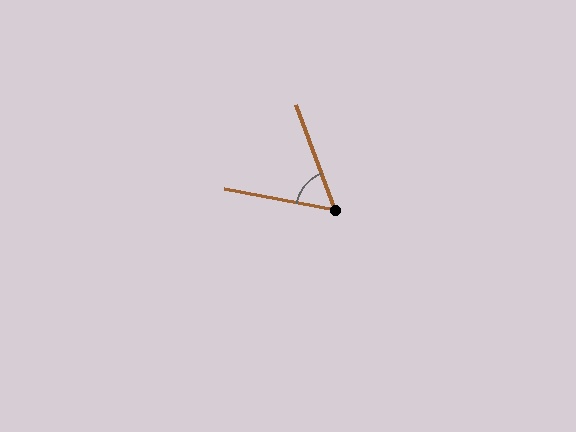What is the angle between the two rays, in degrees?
Approximately 59 degrees.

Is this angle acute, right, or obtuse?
It is acute.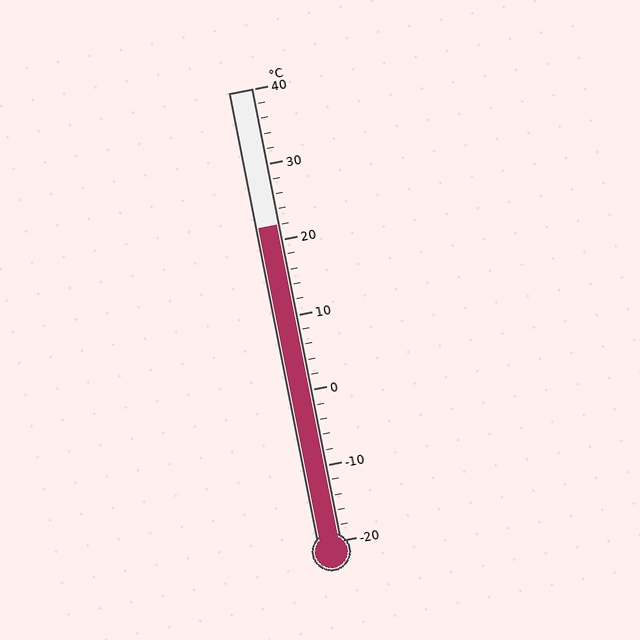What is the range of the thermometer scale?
The thermometer scale ranges from -20°C to 40°C.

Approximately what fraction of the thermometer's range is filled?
The thermometer is filled to approximately 70% of its range.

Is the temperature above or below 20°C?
The temperature is above 20°C.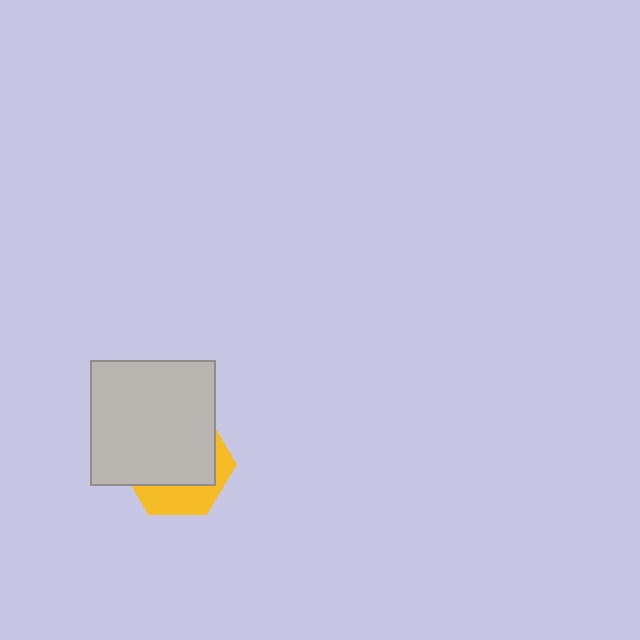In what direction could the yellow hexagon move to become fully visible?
The yellow hexagon could move down. That would shift it out from behind the light gray square entirely.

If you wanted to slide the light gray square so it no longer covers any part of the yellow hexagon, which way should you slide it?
Slide it up — that is the most direct way to separate the two shapes.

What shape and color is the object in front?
The object in front is a light gray square.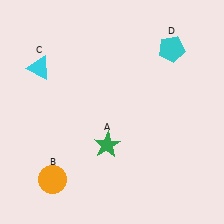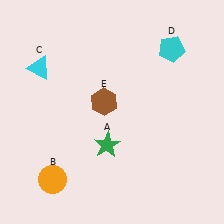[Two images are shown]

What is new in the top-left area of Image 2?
A brown hexagon (E) was added in the top-left area of Image 2.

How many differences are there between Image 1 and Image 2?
There is 1 difference between the two images.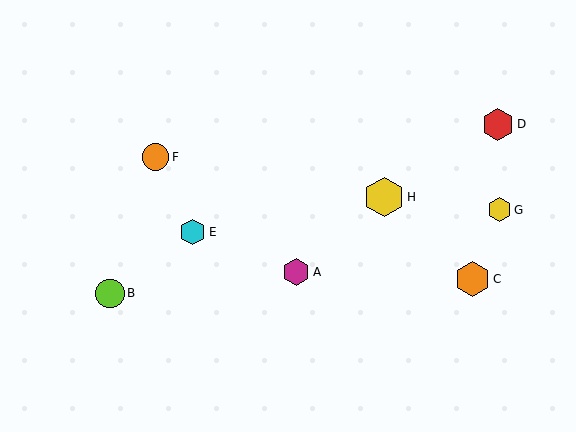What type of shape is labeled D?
Shape D is a red hexagon.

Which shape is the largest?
The yellow hexagon (labeled H) is the largest.